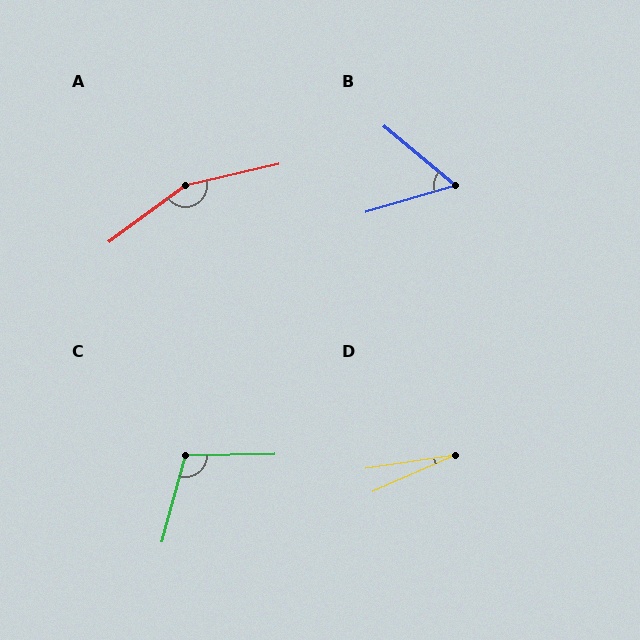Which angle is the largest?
A, at approximately 157 degrees.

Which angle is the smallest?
D, at approximately 15 degrees.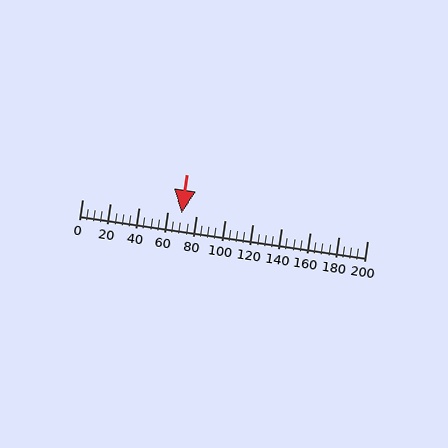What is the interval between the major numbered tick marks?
The major tick marks are spaced 20 units apart.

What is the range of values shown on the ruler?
The ruler shows values from 0 to 200.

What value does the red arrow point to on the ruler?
The red arrow points to approximately 70.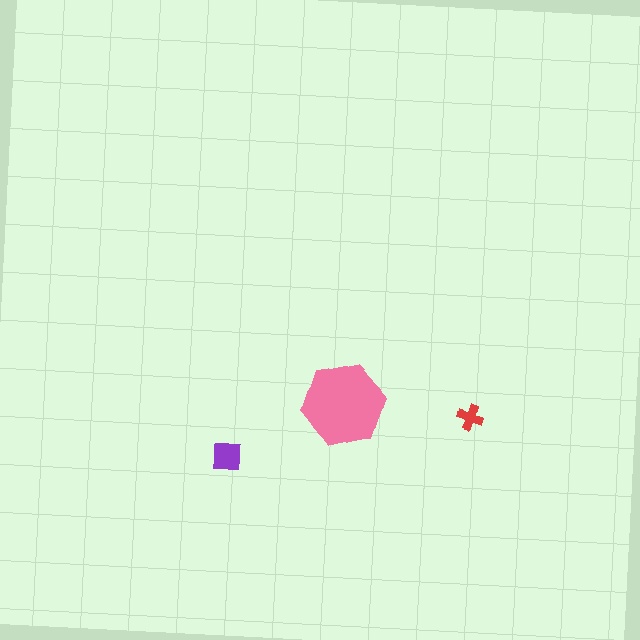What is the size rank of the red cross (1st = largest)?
3rd.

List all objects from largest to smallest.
The pink hexagon, the purple square, the red cross.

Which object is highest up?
The pink hexagon is topmost.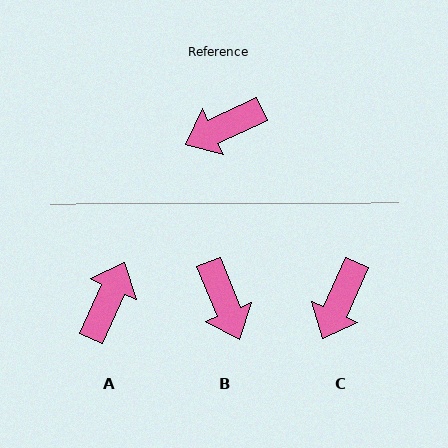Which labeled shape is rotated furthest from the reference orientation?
A, about 138 degrees away.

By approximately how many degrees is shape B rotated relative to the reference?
Approximately 87 degrees counter-clockwise.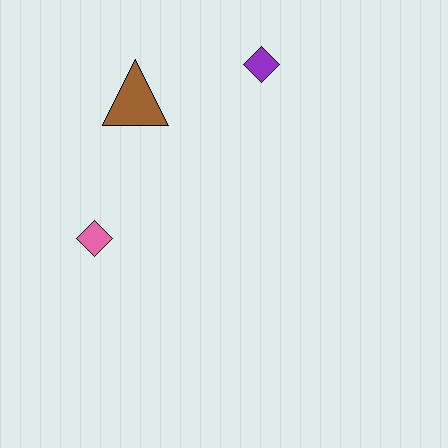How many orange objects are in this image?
There are no orange objects.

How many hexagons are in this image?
There are no hexagons.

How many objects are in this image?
There are 3 objects.